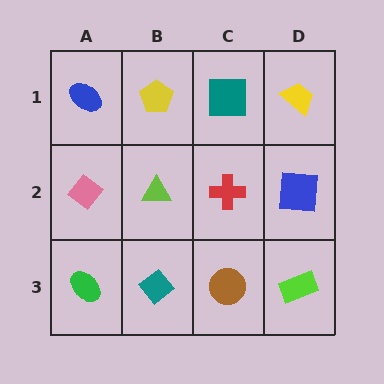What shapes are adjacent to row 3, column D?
A blue square (row 2, column D), a brown circle (row 3, column C).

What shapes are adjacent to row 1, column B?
A lime triangle (row 2, column B), a blue ellipse (row 1, column A), a teal square (row 1, column C).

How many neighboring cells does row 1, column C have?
3.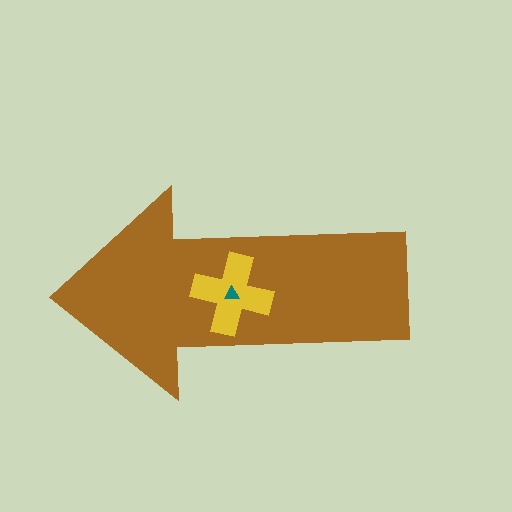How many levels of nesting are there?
3.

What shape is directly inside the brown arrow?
The yellow cross.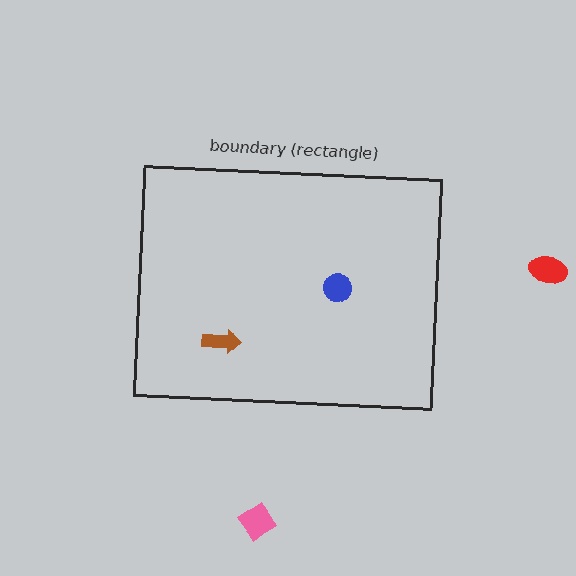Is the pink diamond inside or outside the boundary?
Outside.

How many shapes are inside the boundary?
2 inside, 2 outside.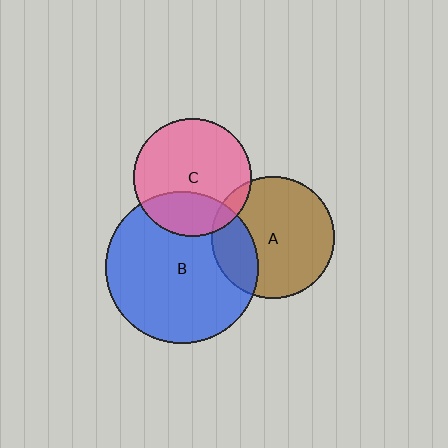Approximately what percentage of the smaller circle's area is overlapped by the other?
Approximately 30%.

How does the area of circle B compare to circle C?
Approximately 1.7 times.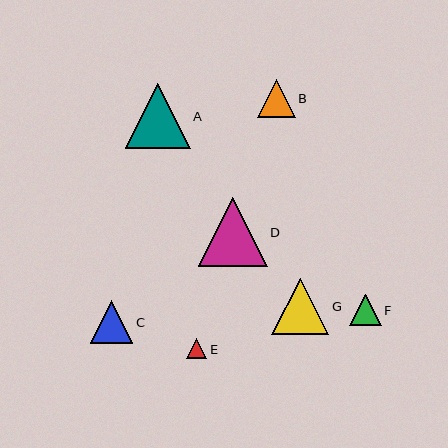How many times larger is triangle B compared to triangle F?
Triangle B is approximately 1.2 times the size of triangle F.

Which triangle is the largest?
Triangle D is the largest with a size of approximately 69 pixels.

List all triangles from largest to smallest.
From largest to smallest: D, A, G, C, B, F, E.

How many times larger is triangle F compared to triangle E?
Triangle F is approximately 1.5 times the size of triangle E.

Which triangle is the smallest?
Triangle E is the smallest with a size of approximately 20 pixels.